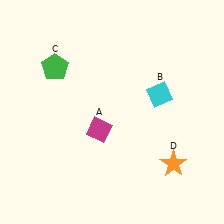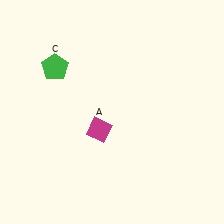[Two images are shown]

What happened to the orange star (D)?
The orange star (D) was removed in Image 2. It was in the bottom-right area of Image 1.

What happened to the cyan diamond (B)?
The cyan diamond (B) was removed in Image 2. It was in the top-right area of Image 1.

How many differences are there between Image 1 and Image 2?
There are 2 differences between the two images.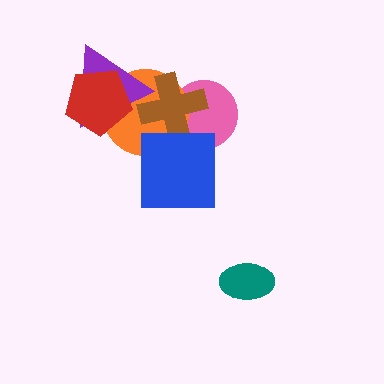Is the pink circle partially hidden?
Yes, it is partially covered by another shape.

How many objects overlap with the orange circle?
5 objects overlap with the orange circle.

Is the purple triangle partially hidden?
Yes, it is partially covered by another shape.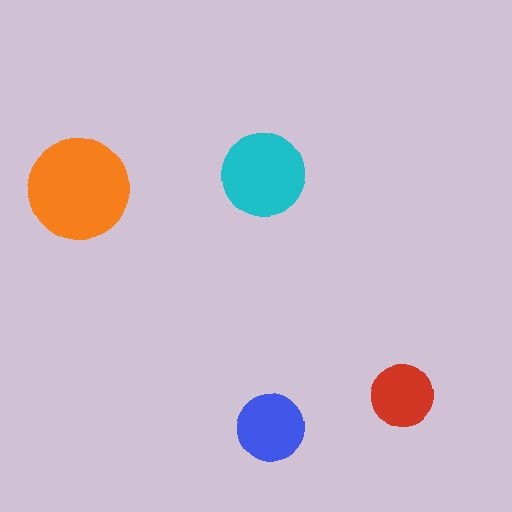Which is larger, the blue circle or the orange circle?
The orange one.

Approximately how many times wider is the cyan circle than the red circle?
About 1.5 times wider.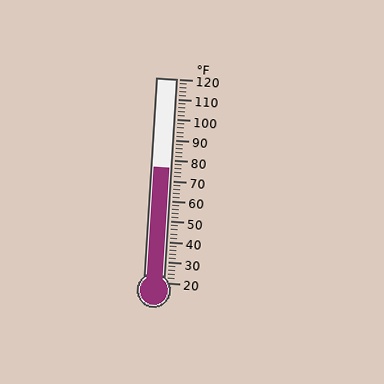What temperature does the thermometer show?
The thermometer shows approximately 76°F.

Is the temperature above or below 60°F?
The temperature is above 60°F.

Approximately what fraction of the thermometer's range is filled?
The thermometer is filled to approximately 55% of its range.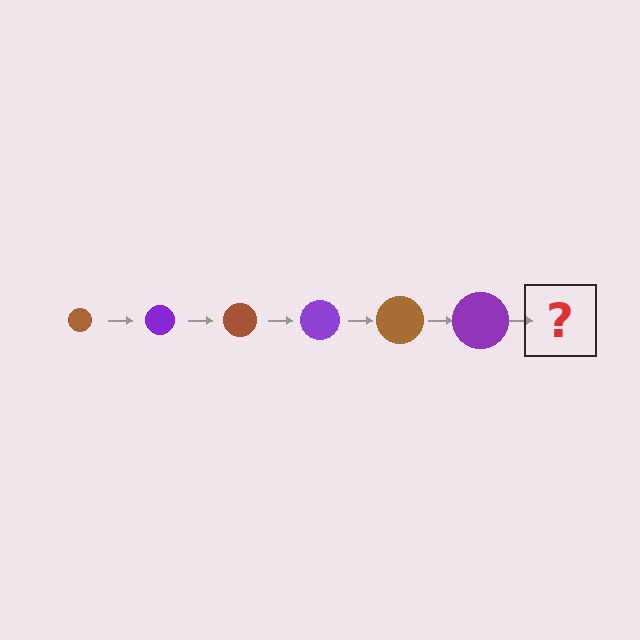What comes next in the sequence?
The next element should be a brown circle, larger than the previous one.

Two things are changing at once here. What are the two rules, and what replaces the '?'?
The two rules are that the circle grows larger each step and the color cycles through brown and purple. The '?' should be a brown circle, larger than the previous one.